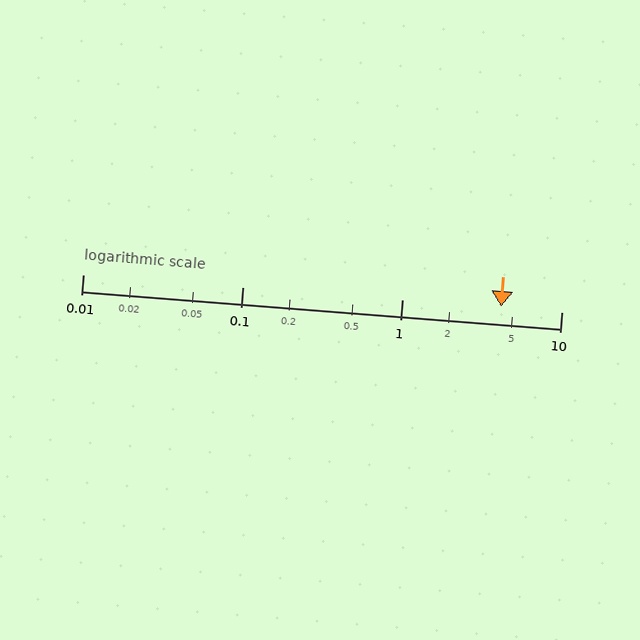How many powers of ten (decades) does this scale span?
The scale spans 3 decades, from 0.01 to 10.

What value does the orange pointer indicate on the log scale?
The pointer indicates approximately 4.2.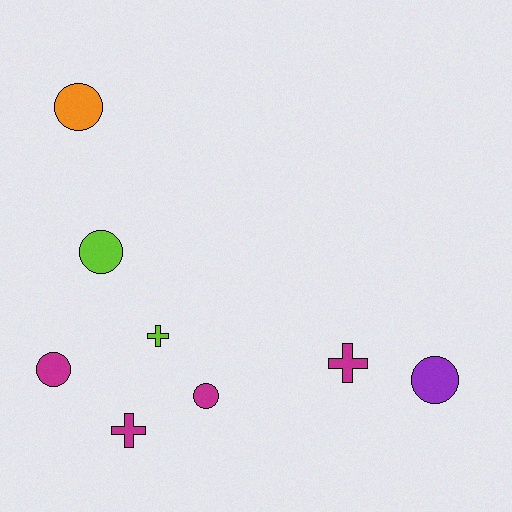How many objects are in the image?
There are 8 objects.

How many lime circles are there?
There is 1 lime circle.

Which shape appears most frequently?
Circle, with 5 objects.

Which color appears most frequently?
Magenta, with 4 objects.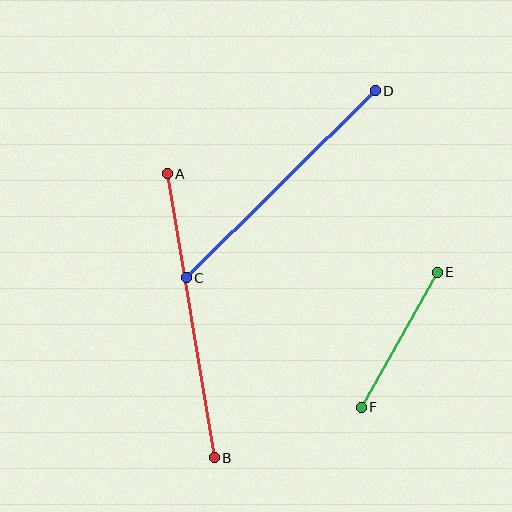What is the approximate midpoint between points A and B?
The midpoint is at approximately (191, 316) pixels.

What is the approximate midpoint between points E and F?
The midpoint is at approximately (399, 340) pixels.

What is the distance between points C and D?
The distance is approximately 266 pixels.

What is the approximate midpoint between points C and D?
The midpoint is at approximately (281, 184) pixels.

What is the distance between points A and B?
The distance is approximately 288 pixels.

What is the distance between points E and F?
The distance is approximately 155 pixels.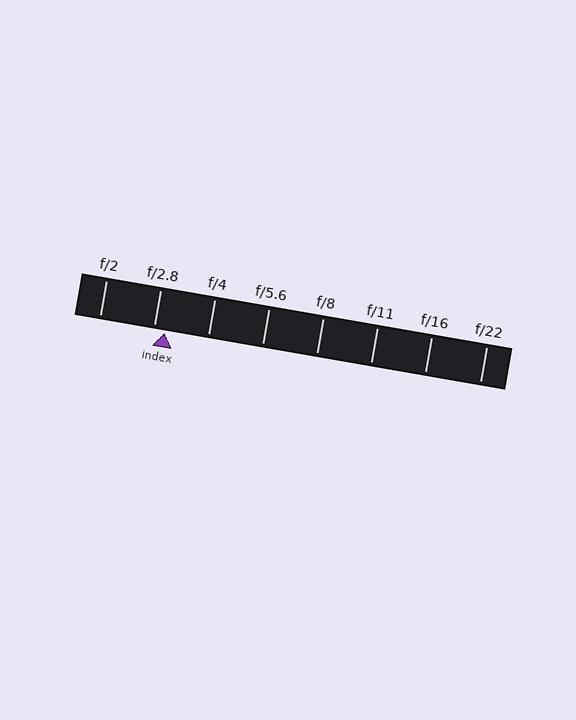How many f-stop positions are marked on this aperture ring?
There are 8 f-stop positions marked.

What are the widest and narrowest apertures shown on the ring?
The widest aperture shown is f/2 and the narrowest is f/22.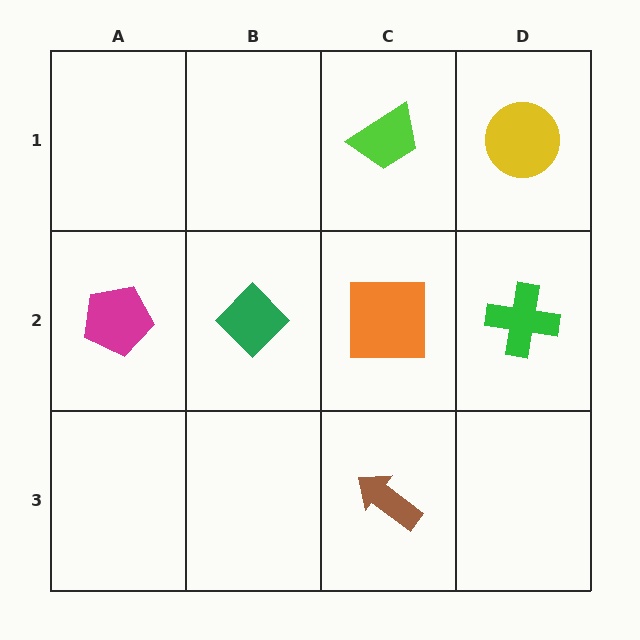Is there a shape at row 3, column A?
No, that cell is empty.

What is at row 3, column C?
A brown arrow.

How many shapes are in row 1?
2 shapes.